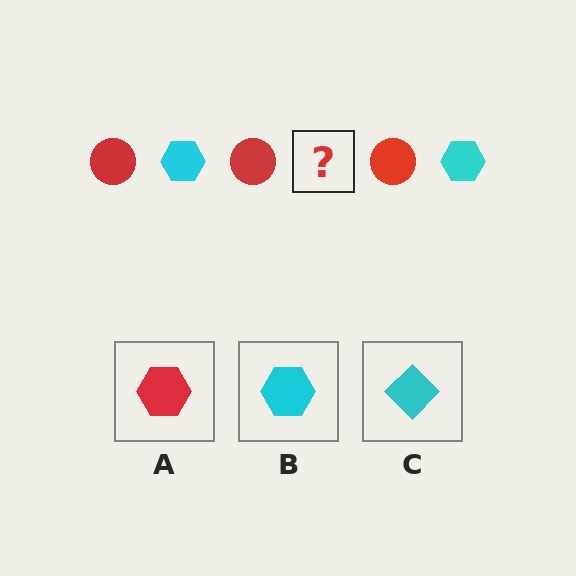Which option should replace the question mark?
Option B.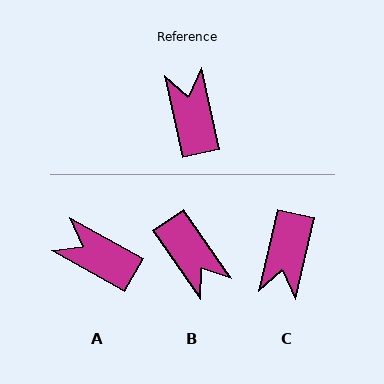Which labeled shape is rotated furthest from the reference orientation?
B, about 158 degrees away.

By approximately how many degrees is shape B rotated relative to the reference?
Approximately 158 degrees clockwise.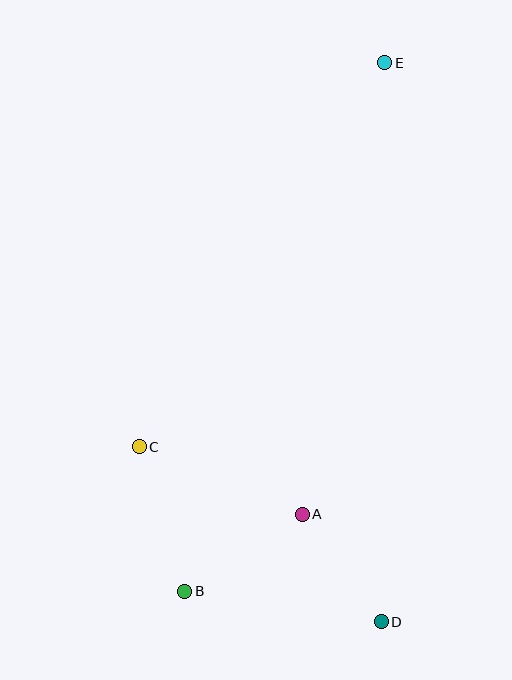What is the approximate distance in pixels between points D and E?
The distance between D and E is approximately 559 pixels.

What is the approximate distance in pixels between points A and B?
The distance between A and B is approximately 140 pixels.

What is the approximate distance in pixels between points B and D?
The distance between B and D is approximately 199 pixels.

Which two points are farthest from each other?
Points B and E are farthest from each other.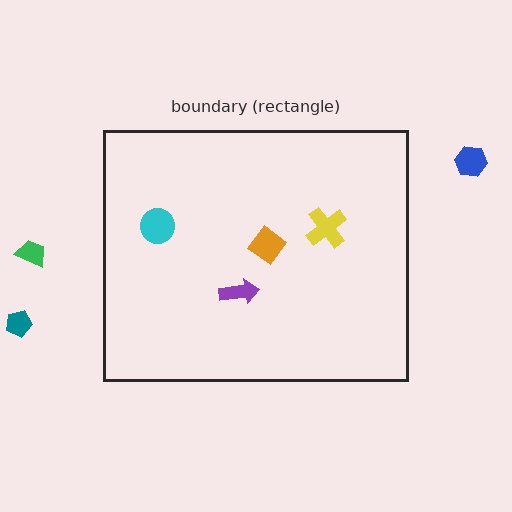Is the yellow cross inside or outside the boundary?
Inside.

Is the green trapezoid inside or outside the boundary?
Outside.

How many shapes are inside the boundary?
4 inside, 3 outside.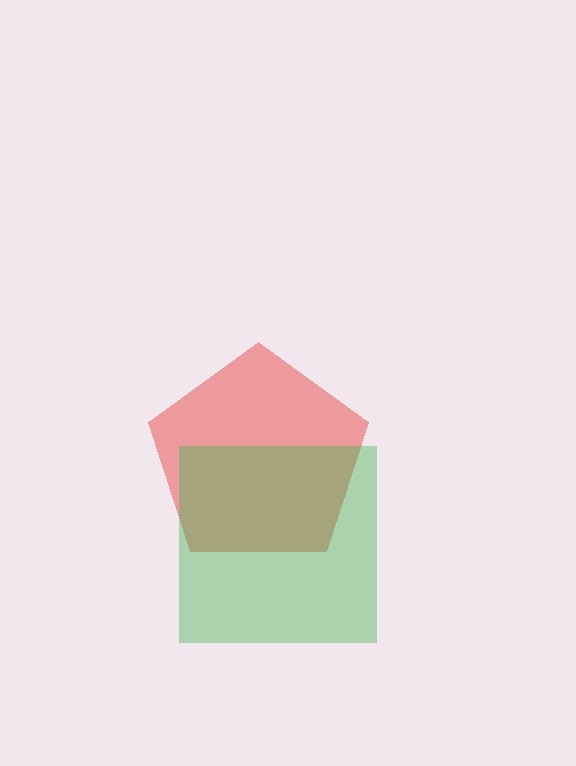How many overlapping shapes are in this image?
There are 2 overlapping shapes in the image.